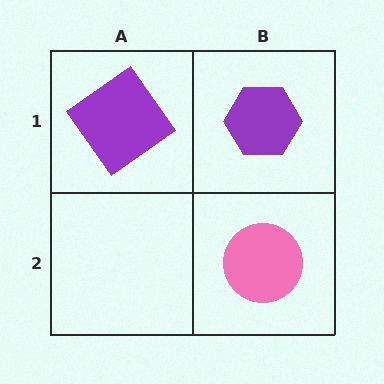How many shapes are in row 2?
1 shape.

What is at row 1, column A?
A purple diamond.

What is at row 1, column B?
A purple hexagon.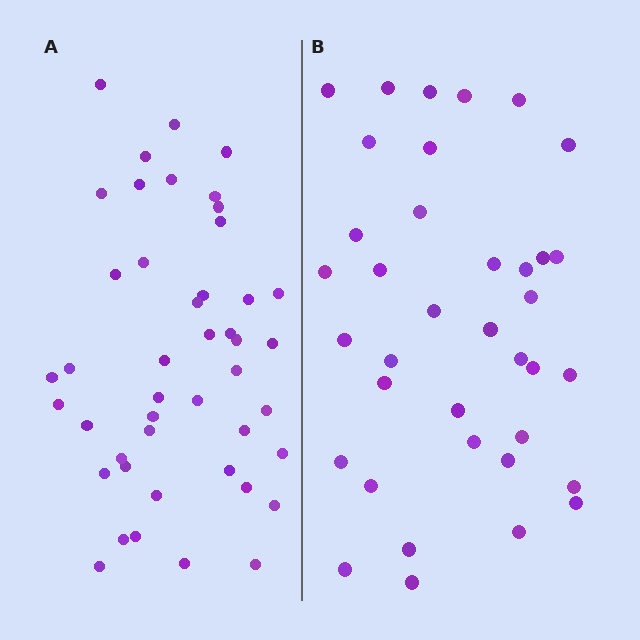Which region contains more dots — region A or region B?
Region A (the left region) has more dots.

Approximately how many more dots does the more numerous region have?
Region A has roughly 8 or so more dots than region B.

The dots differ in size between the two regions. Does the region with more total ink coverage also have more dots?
No. Region B has more total ink coverage because its dots are larger, but region A actually contains more individual dots. Total area can be misleading — the number of items is what matters here.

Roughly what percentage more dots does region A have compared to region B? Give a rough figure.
About 20% more.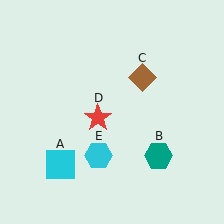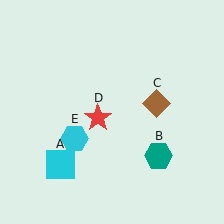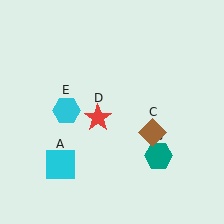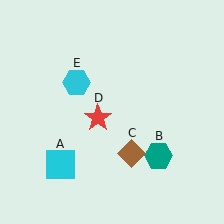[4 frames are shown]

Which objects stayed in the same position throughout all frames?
Cyan square (object A) and teal hexagon (object B) and red star (object D) remained stationary.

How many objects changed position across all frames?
2 objects changed position: brown diamond (object C), cyan hexagon (object E).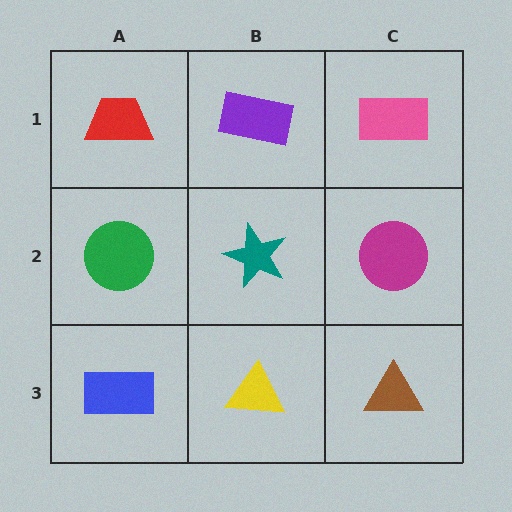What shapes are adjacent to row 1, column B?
A teal star (row 2, column B), a red trapezoid (row 1, column A), a pink rectangle (row 1, column C).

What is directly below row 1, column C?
A magenta circle.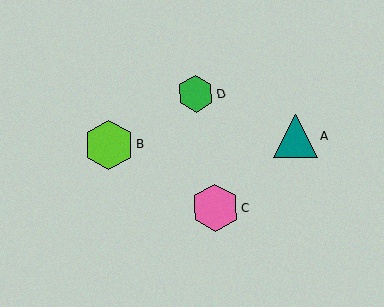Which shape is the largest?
The lime hexagon (labeled B) is the largest.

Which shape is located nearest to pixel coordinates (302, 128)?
The teal triangle (labeled A) at (295, 136) is nearest to that location.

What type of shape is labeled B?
Shape B is a lime hexagon.